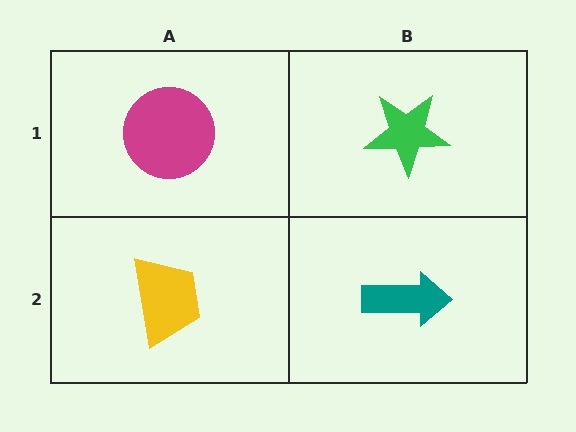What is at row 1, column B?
A green star.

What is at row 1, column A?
A magenta circle.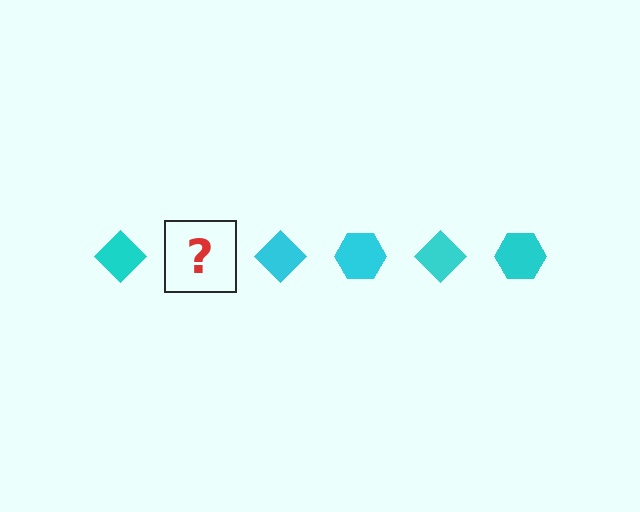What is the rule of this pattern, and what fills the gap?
The rule is that the pattern cycles through diamond, hexagon shapes in cyan. The gap should be filled with a cyan hexagon.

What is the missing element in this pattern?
The missing element is a cyan hexagon.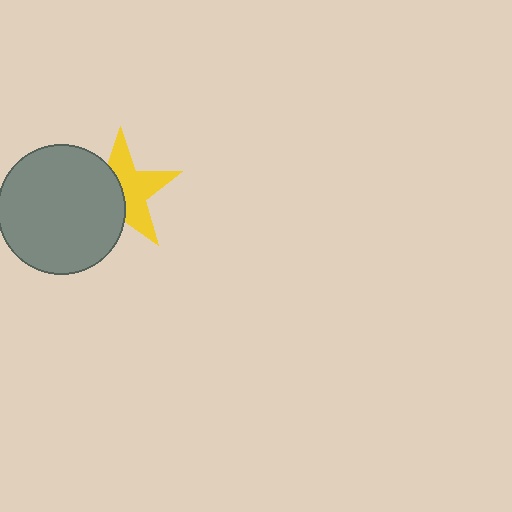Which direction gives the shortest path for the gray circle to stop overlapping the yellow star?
Moving left gives the shortest separation.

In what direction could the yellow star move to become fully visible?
The yellow star could move right. That would shift it out from behind the gray circle entirely.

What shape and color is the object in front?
The object in front is a gray circle.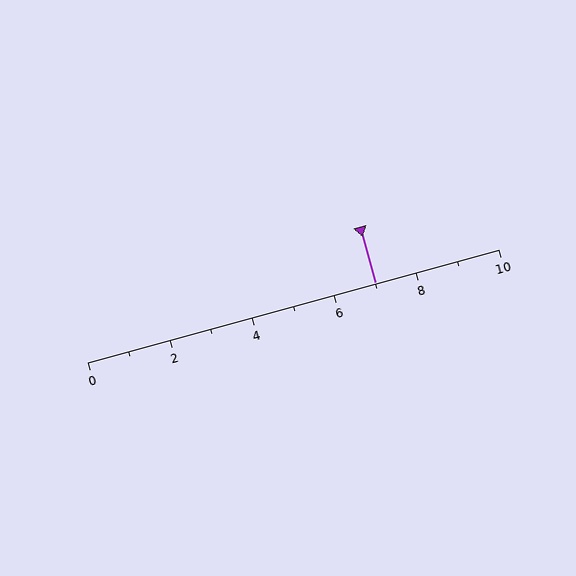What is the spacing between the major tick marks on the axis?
The major ticks are spaced 2 apart.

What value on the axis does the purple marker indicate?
The marker indicates approximately 7.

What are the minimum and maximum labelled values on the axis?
The axis runs from 0 to 10.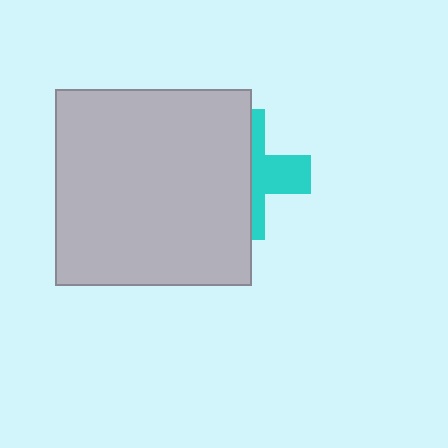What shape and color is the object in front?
The object in front is a light gray square.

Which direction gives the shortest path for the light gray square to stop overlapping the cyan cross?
Moving left gives the shortest separation.